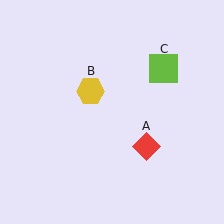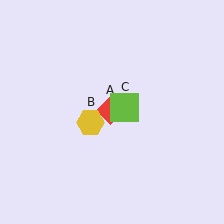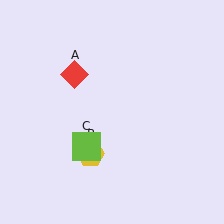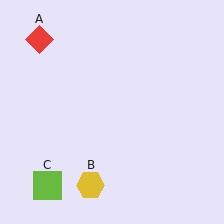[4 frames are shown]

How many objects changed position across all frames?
3 objects changed position: red diamond (object A), yellow hexagon (object B), lime square (object C).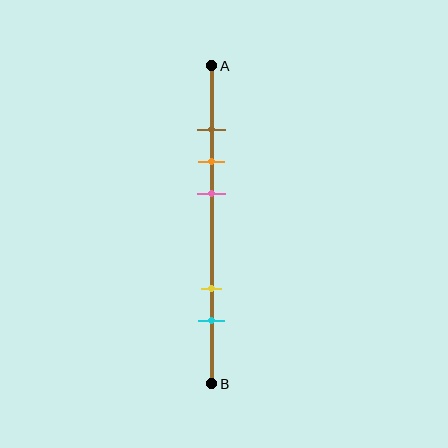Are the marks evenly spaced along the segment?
No, the marks are not evenly spaced.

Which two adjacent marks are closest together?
The brown and orange marks are the closest adjacent pair.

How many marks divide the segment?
There are 5 marks dividing the segment.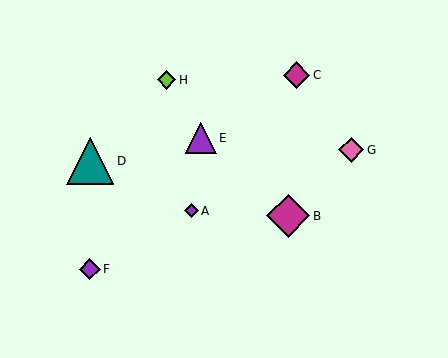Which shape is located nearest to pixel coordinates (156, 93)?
The lime diamond (labeled H) at (167, 80) is nearest to that location.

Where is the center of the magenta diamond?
The center of the magenta diamond is at (288, 216).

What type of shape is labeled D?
Shape D is a teal triangle.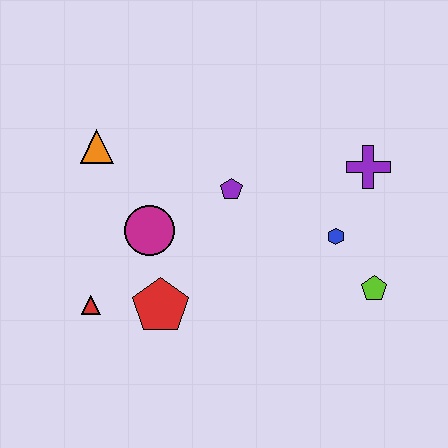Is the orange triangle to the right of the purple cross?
No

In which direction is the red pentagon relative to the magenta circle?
The red pentagon is below the magenta circle.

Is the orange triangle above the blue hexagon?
Yes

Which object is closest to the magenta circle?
The red pentagon is closest to the magenta circle.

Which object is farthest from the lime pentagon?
The orange triangle is farthest from the lime pentagon.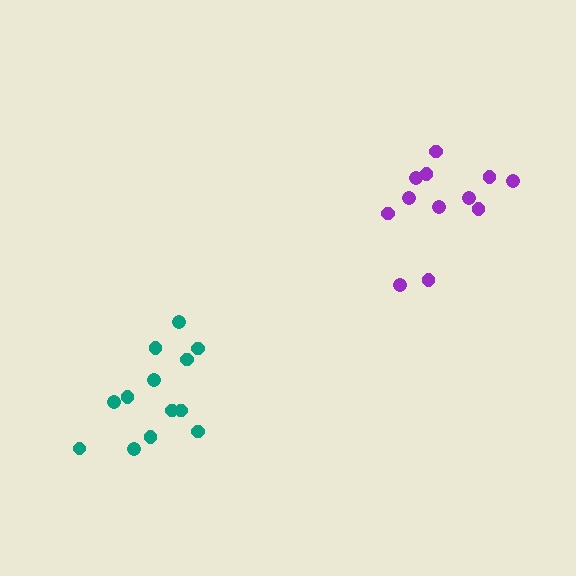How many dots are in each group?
Group 1: 12 dots, Group 2: 13 dots (25 total).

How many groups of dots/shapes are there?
There are 2 groups.